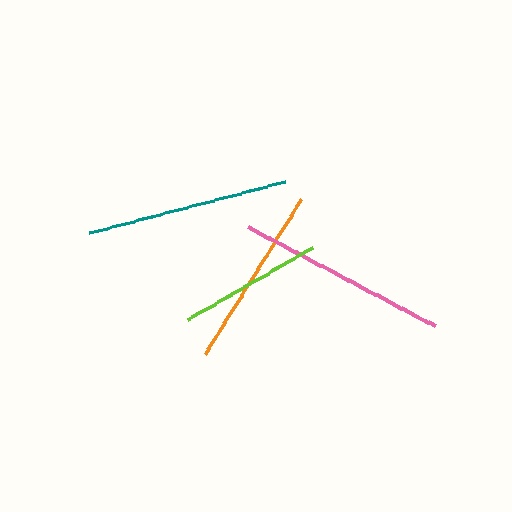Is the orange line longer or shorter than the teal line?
The teal line is longer than the orange line.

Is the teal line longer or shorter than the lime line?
The teal line is longer than the lime line.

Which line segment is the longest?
The pink line is the longest at approximately 212 pixels.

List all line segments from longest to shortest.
From longest to shortest: pink, teal, orange, lime.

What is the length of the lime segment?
The lime segment is approximately 144 pixels long.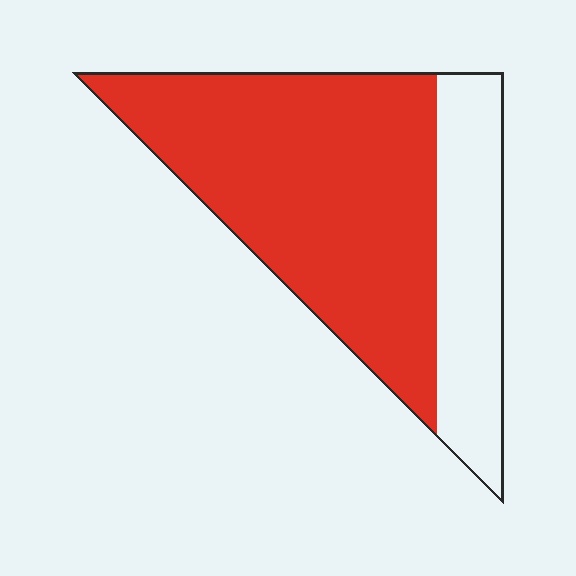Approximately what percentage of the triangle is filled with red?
Approximately 70%.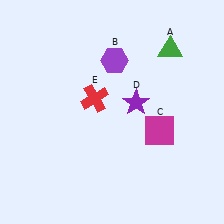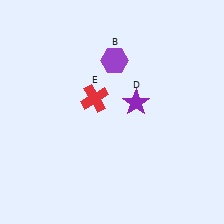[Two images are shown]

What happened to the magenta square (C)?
The magenta square (C) was removed in Image 2. It was in the bottom-right area of Image 1.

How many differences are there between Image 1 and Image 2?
There are 2 differences between the two images.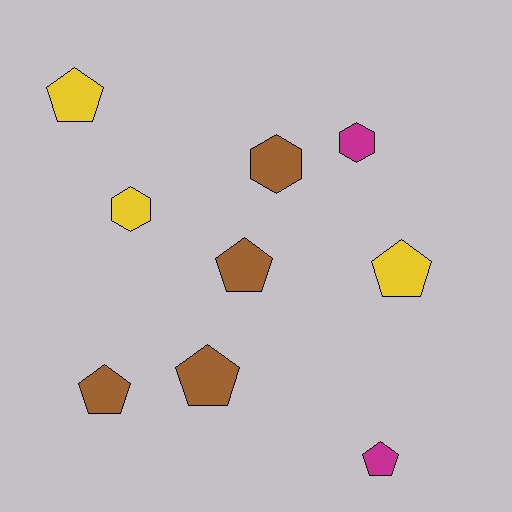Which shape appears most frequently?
Pentagon, with 6 objects.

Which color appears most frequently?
Brown, with 4 objects.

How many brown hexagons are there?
There is 1 brown hexagon.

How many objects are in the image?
There are 9 objects.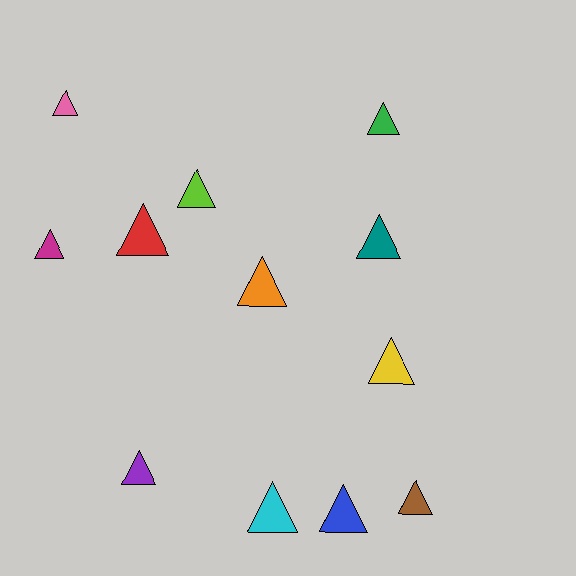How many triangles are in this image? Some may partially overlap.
There are 12 triangles.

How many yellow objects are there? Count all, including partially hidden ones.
There is 1 yellow object.